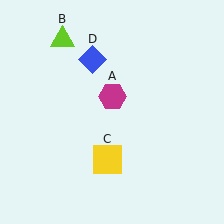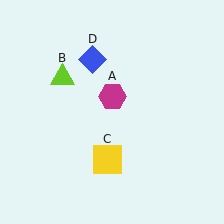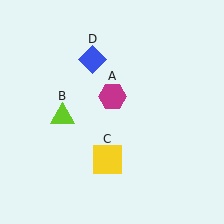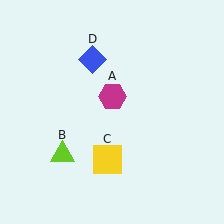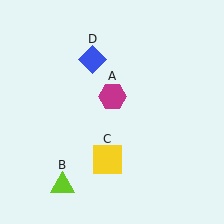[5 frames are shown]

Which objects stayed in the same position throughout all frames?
Magenta hexagon (object A) and yellow square (object C) and blue diamond (object D) remained stationary.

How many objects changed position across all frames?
1 object changed position: lime triangle (object B).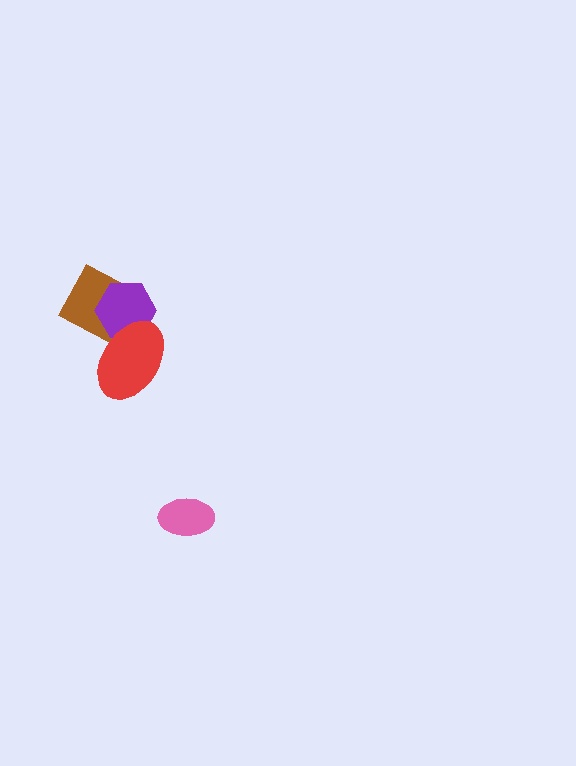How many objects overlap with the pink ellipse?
0 objects overlap with the pink ellipse.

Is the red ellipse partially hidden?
No, no other shape covers it.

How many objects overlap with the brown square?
1 object overlaps with the brown square.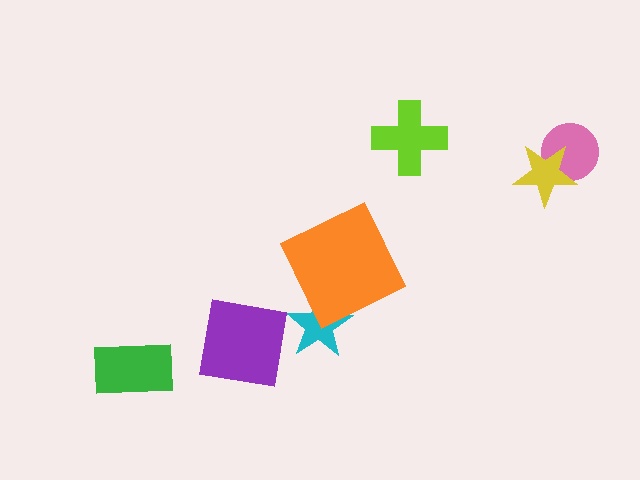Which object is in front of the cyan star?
The orange square is in front of the cyan star.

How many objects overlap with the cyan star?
1 object overlaps with the cyan star.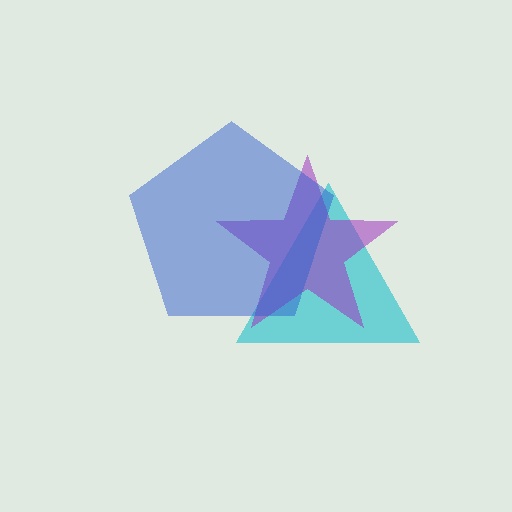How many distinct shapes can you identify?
There are 3 distinct shapes: a cyan triangle, a purple star, a blue pentagon.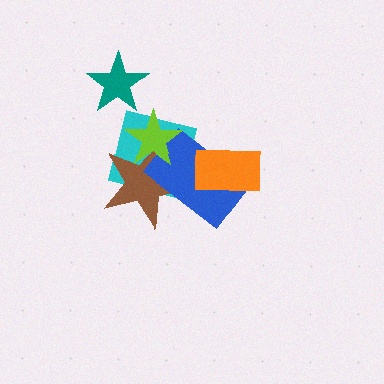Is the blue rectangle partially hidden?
Yes, it is partially covered by another shape.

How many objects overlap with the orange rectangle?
1 object overlaps with the orange rectangle.